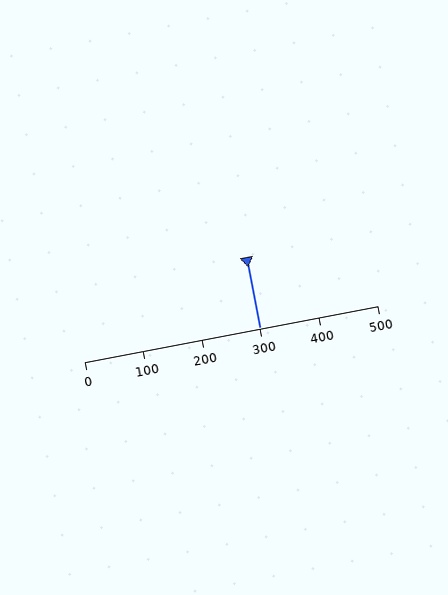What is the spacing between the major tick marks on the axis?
The major ticks are spaced 100 apart.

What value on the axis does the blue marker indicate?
The marker indicates approximately 300.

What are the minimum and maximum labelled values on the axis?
The axis runs from 0 to 500.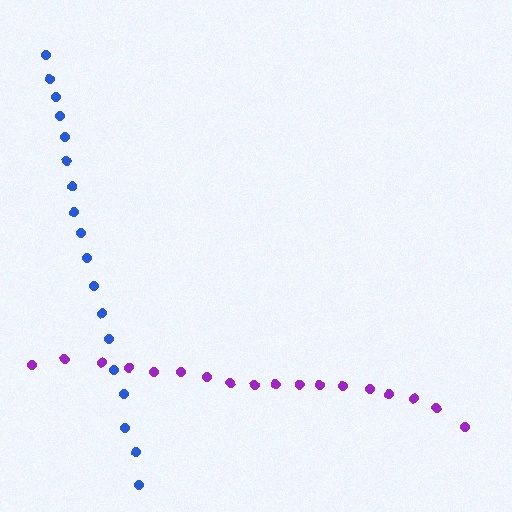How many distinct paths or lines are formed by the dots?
There are 2 distinct paths.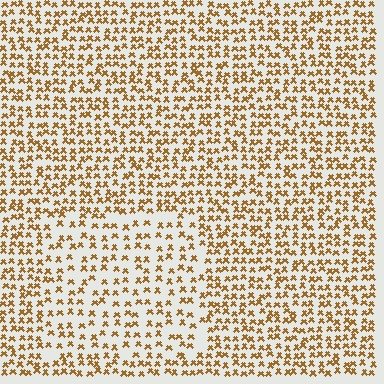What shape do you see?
I see a rectangle.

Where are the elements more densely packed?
The elements are more densely packed outside the rectangle boundary.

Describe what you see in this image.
The image contains small brown elements arranged at two different densities. A rectangle-shaped region is visible where the elements are less densely packed than the surrounding area.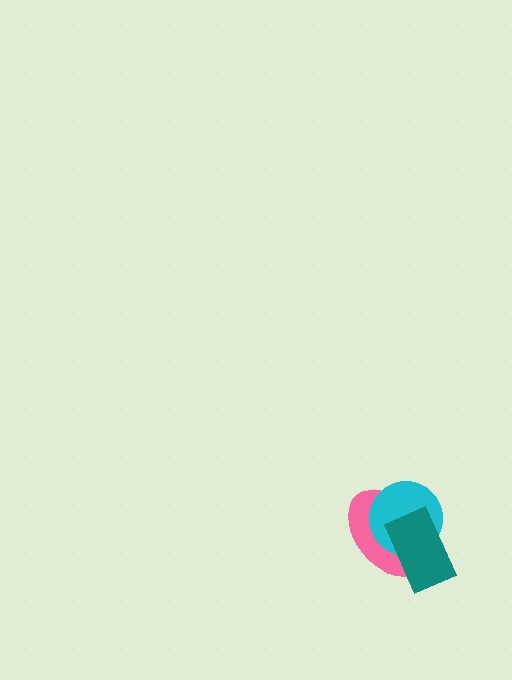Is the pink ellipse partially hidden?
Yes, it is partially covered by another shape.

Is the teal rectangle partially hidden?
No, no other shape covers it.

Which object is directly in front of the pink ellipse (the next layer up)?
The cyan circle is directly in front of the pink ellipse.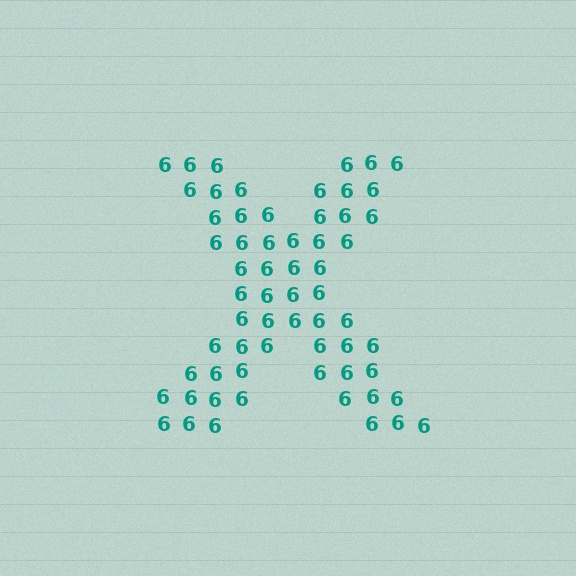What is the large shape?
The large shape is the letter X.